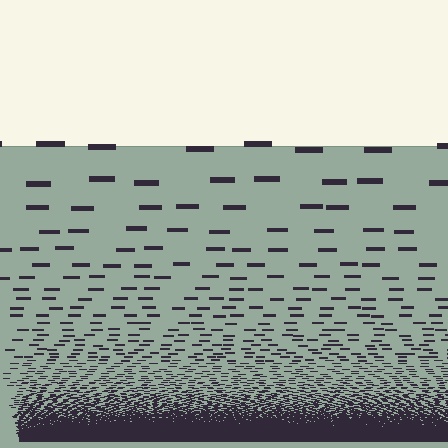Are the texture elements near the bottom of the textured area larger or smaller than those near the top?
Smaller. The gradient is inverted — elements near the bottom are smaller and denser.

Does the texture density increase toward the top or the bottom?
Density increases toward the bottom.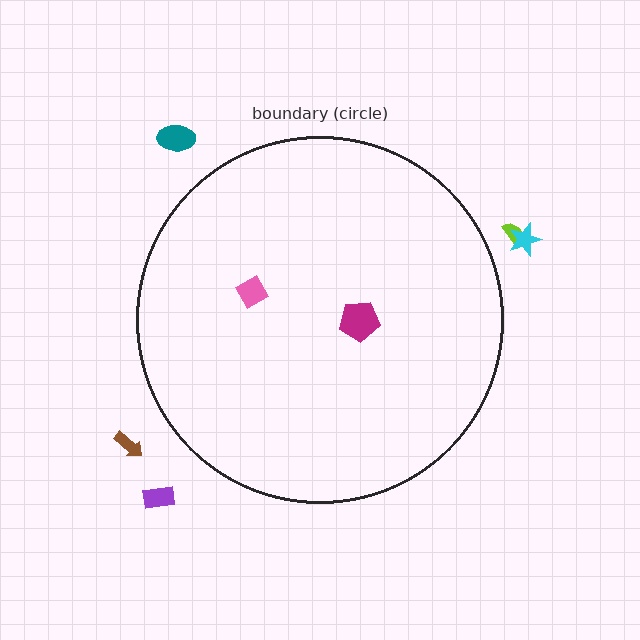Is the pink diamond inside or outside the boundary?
Inside.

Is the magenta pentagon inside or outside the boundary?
Inside.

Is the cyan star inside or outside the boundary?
Outside.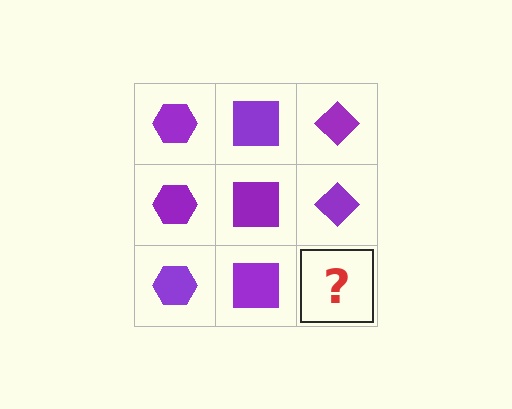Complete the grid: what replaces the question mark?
The question mark should be replaced with a purple diamond.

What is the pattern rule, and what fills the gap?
The rule is that each column has a consistent shape. The gap should be filled with a purple diamond.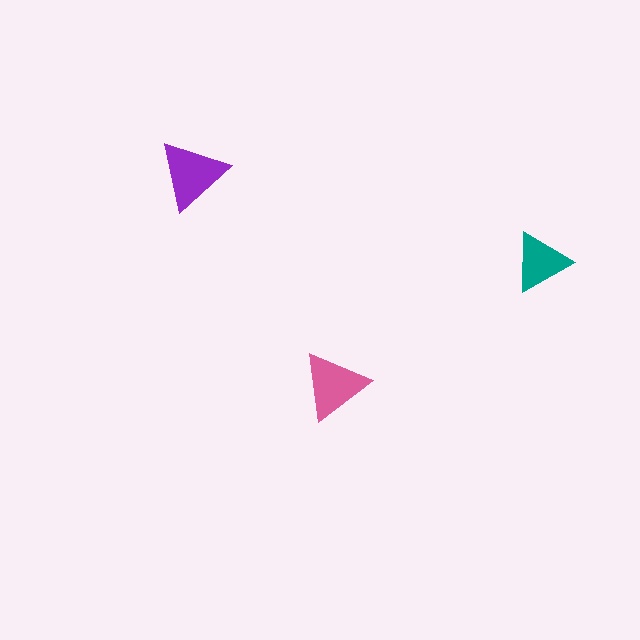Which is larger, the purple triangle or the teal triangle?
The purple one.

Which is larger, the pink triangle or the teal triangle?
The pink one.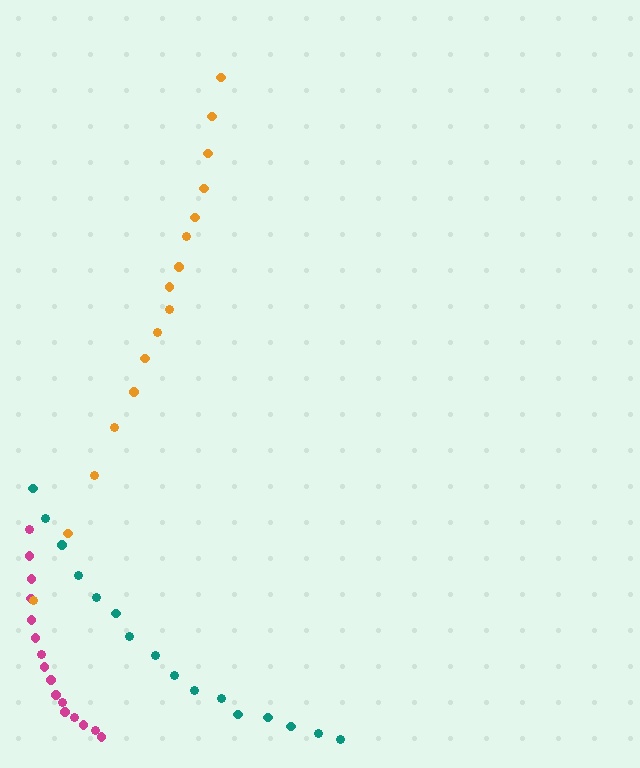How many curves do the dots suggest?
There are 3 distinct paths.